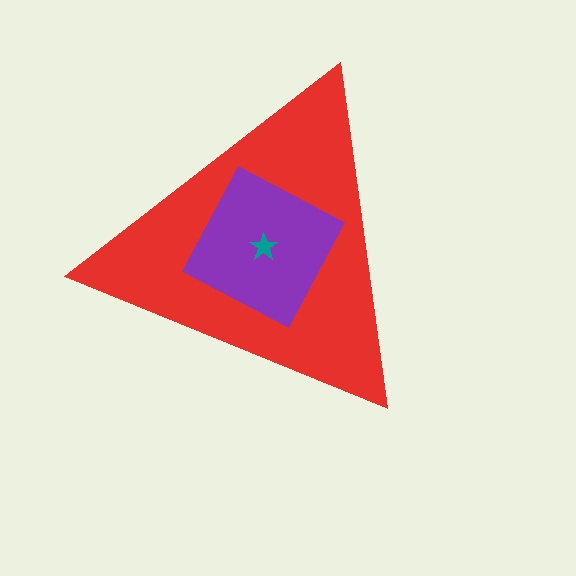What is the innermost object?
The teal star.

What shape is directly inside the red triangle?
The purple square.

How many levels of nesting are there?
3.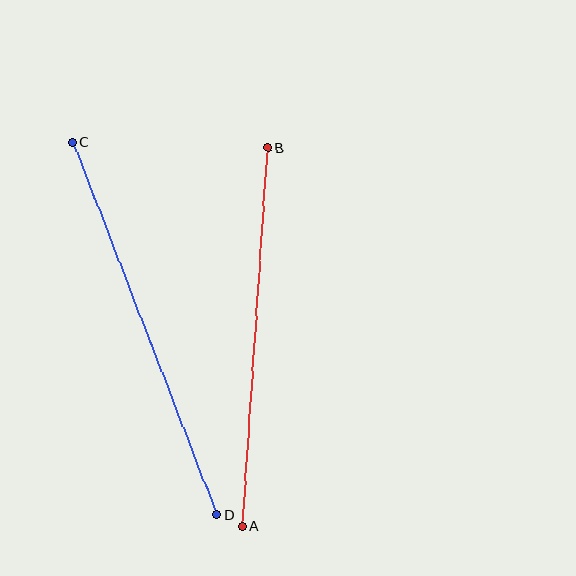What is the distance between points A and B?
The distance is approximately 379 pixels.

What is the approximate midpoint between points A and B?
The midpoint is at approximately (255, 337) pixels.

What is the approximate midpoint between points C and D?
The midpoint is at approximately (145, 328) pixels.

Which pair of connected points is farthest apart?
Points C and D are farthest apart.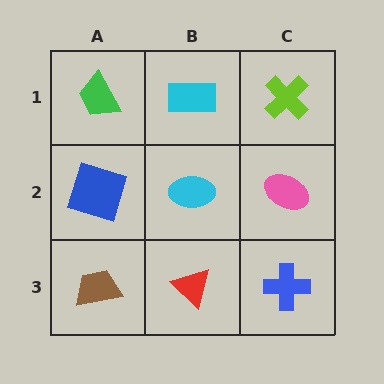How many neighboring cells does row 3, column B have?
3.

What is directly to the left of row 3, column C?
A red triangle.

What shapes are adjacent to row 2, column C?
A lime cross (row 1, column C), a blue cross (row 3, column C), a cyan ellipse (row 2, column B).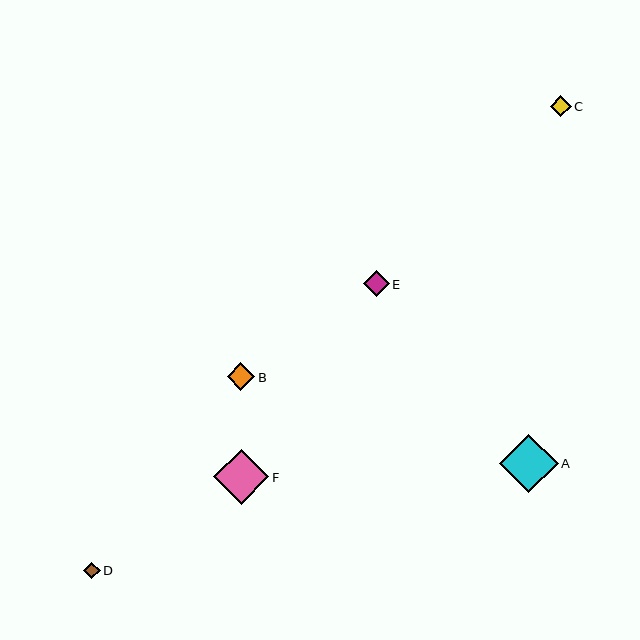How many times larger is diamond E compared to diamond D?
Diamond E is approximately 1.6 times the size of diamond D.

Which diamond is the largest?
Diamond A is the largest with a size of approximately 59 pixels.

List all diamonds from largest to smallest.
From largest to smallest: A, F, B, E, C, D.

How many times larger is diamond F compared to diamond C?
Diamond F is approximately 2.6 times the size of diamond C.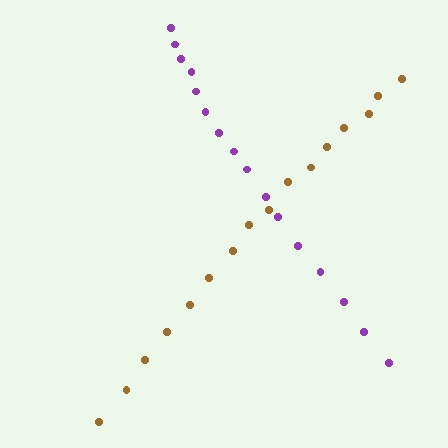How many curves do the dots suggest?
There are 2 distinct paths.